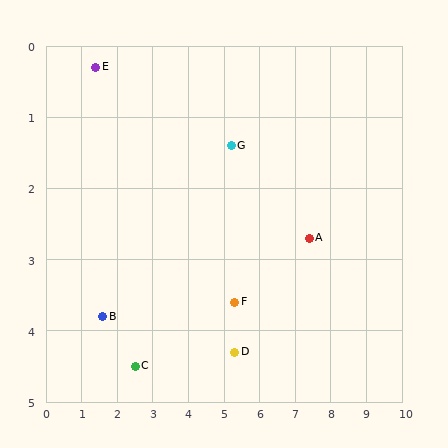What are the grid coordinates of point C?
Point C is at approximately (2.5, 4.5).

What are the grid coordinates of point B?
Point B is at approximately (1.6, 3.8).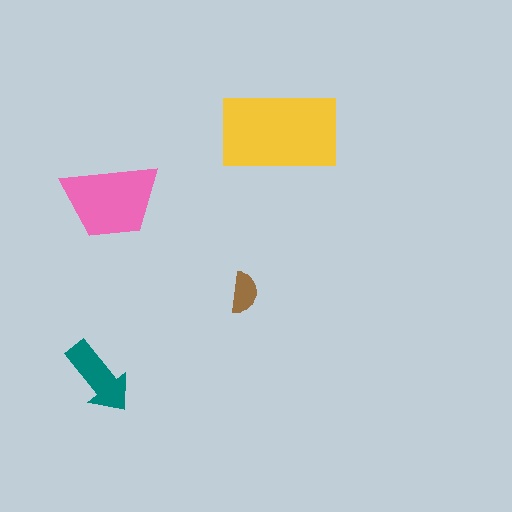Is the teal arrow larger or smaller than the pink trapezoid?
Smaller.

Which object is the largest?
The yellow rectangle.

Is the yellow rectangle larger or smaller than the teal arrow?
Larger.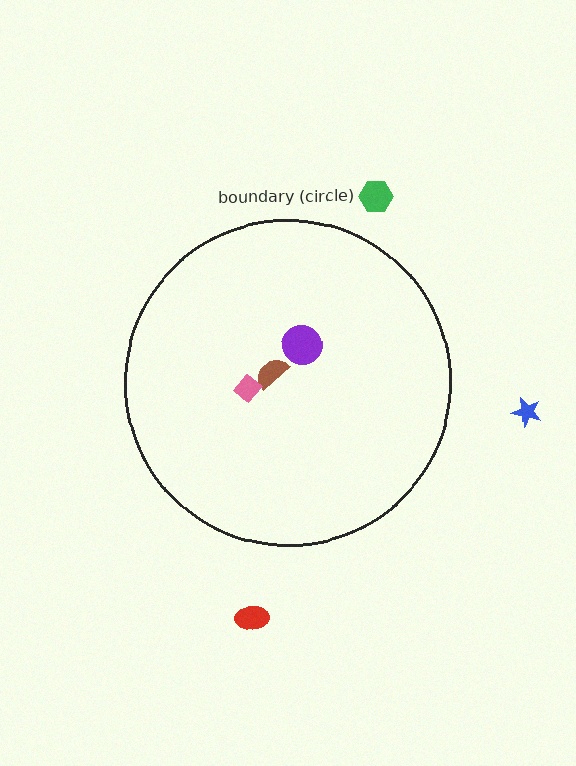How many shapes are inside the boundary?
3 inside, 3 outside.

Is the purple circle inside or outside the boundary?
Inside.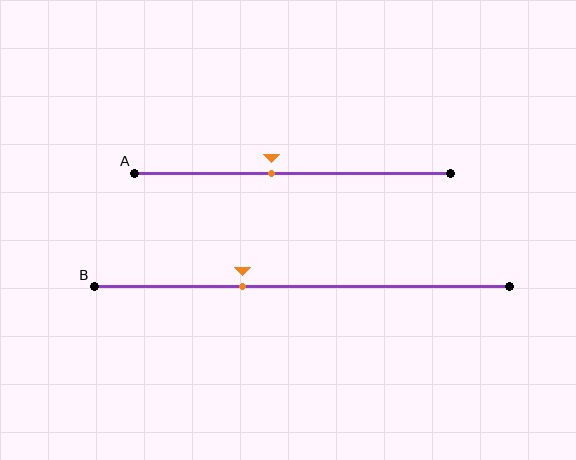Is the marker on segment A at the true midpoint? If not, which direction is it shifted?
No, the marker on segment A is shifted to the left by about 7% of the segment length.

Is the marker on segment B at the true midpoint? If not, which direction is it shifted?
No, the marker on segment B is shifted to the left by about 14% of the segment length.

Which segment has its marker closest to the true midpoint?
Segment A has its marker closest to the true midpoint.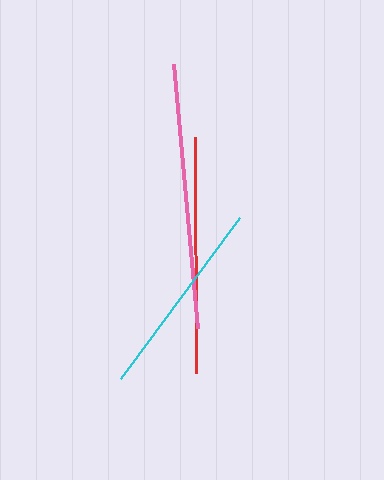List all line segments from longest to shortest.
From longest to shortest: pink, red, cyan.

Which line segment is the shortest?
The cyan line is the shortest at approximately 200 pixels.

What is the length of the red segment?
The red segment is approximately 236 pixels long.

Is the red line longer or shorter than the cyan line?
The red line is longer than the cyan line.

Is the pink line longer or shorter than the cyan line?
The pink line is longer than the cyan line.